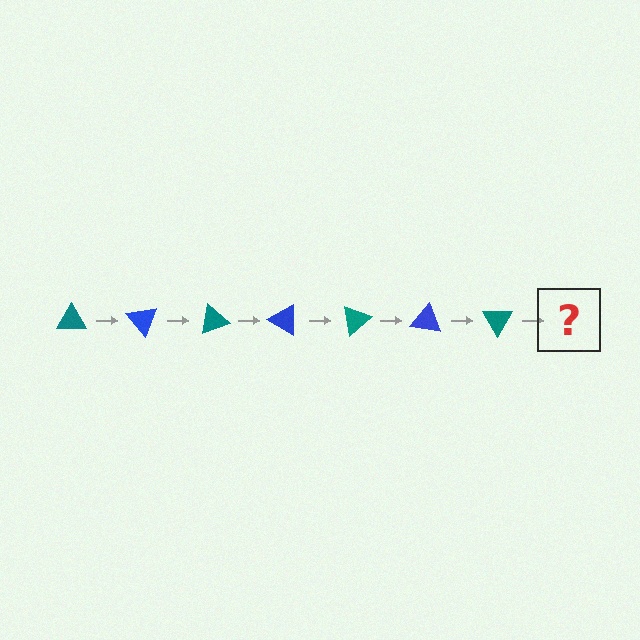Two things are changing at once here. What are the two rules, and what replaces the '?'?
The two rules are that it rotates 50 degrees each step and the color cycles through teal and blue. The '?' should be a blue triangle, rotated 350 degrees from the start.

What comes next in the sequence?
The next element should be a blue triangle, rotated 350 degrees from the start.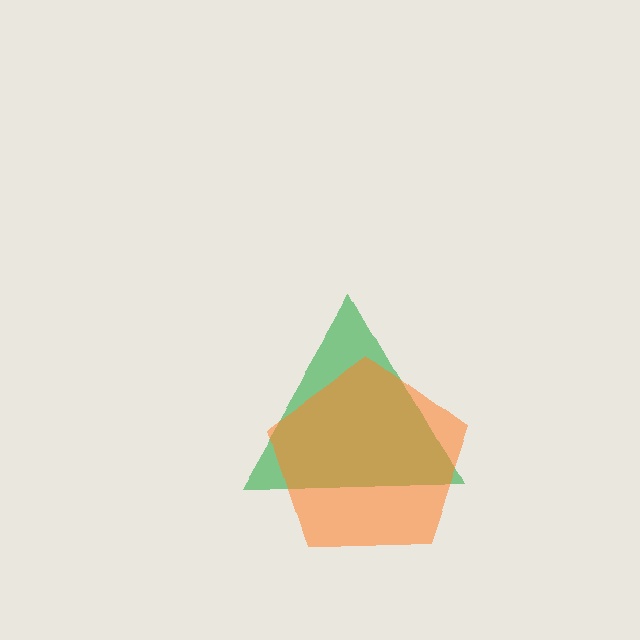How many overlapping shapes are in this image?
There are 2 overlapping shapes in the image.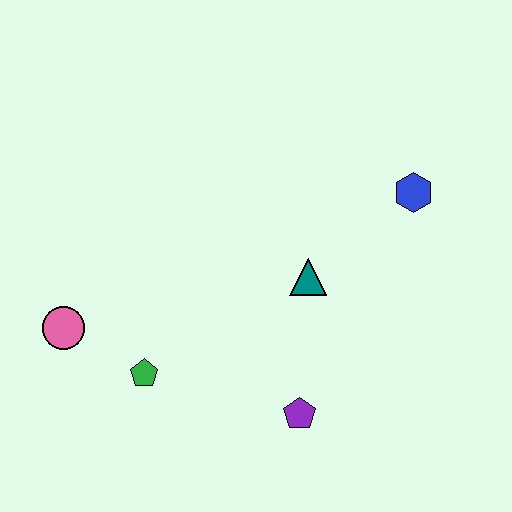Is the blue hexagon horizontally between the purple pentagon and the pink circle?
No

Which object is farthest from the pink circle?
The blue hexagon is farthest from the pink circle.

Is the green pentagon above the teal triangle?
No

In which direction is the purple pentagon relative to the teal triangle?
The purple pentagon is below the teal triangle.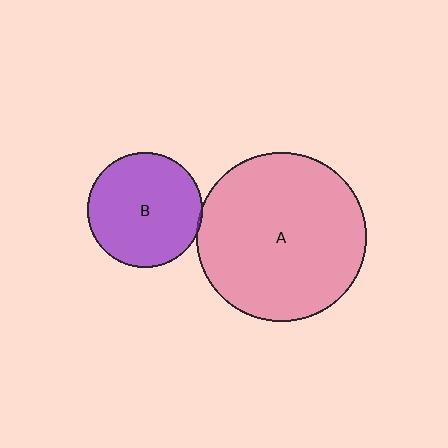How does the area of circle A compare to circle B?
Approximately 2.2 times.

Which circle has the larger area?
Circle A (pink).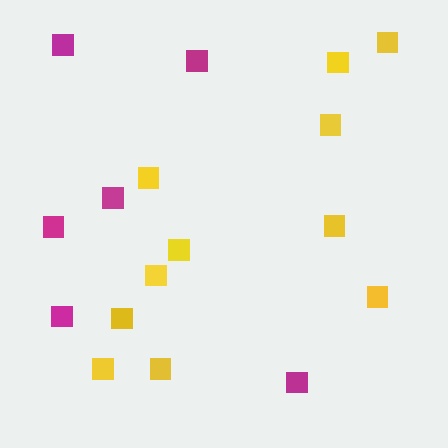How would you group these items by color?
There are 2 groups: one group of yellow squares (11) and one group of magenta squares (6).